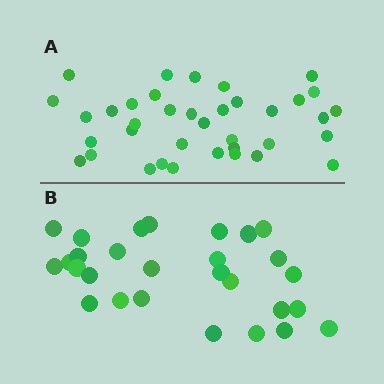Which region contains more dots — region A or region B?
Region A (the top region) has more dots.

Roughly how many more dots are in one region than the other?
Region A has roughly 8 or so more dots than region B.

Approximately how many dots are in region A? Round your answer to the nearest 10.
About 40 dots. (The exact count is 37, which rounds to 40.)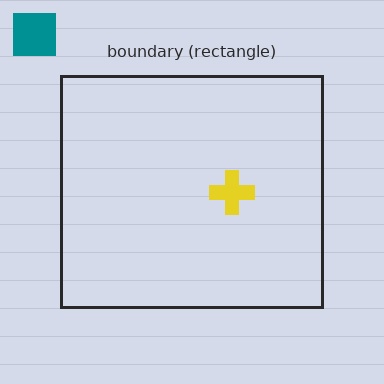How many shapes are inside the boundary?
1 inside, 1 outside.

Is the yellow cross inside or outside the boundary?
Inside.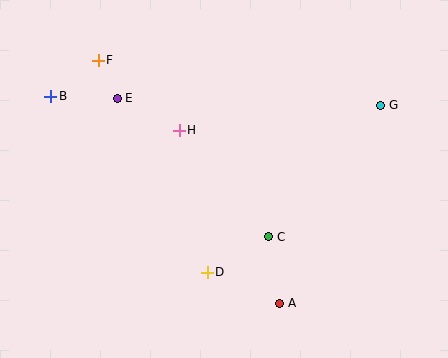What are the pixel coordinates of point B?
Point B is at (51, 96).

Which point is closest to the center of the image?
Point H at (179, 130) is closest to the center.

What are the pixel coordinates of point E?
Point E is at (117, 98).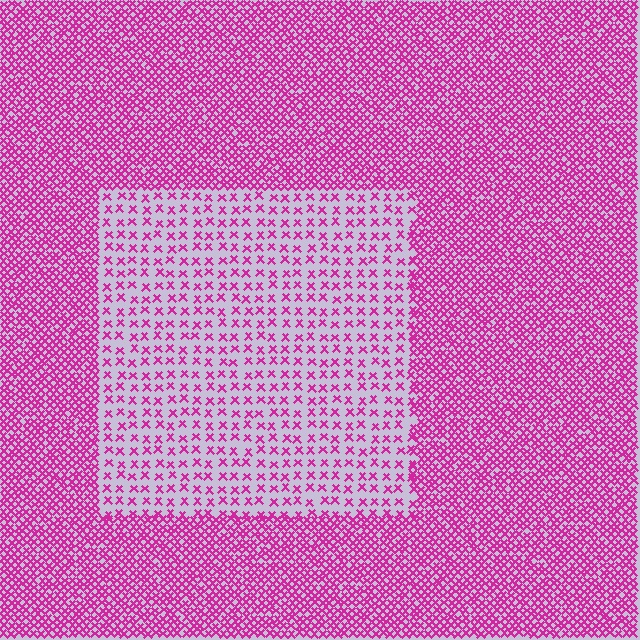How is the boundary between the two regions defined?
The boundary is defined by a change in element density (approximately 2.8x ratio). All elements are the same color, size, and shape.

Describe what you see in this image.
The image contains small magenta elements arranged at two different densities. A rectangle-shaped region is visible where the elements are less densely packed than the surrounding area.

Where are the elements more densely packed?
The elements are more densely packed outside the rectangle boundary.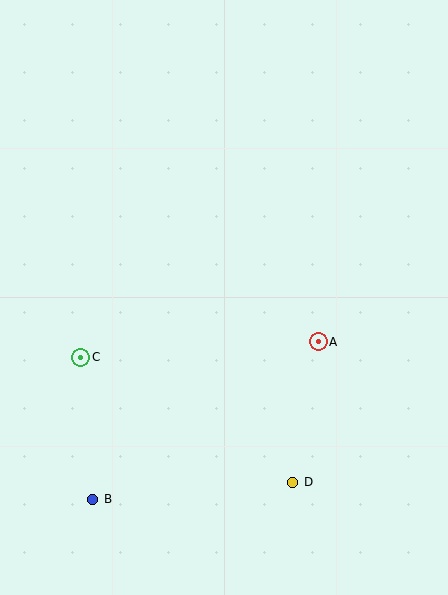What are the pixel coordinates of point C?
Point C is at (81, 357).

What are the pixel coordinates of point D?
Point D is at (293, 482).